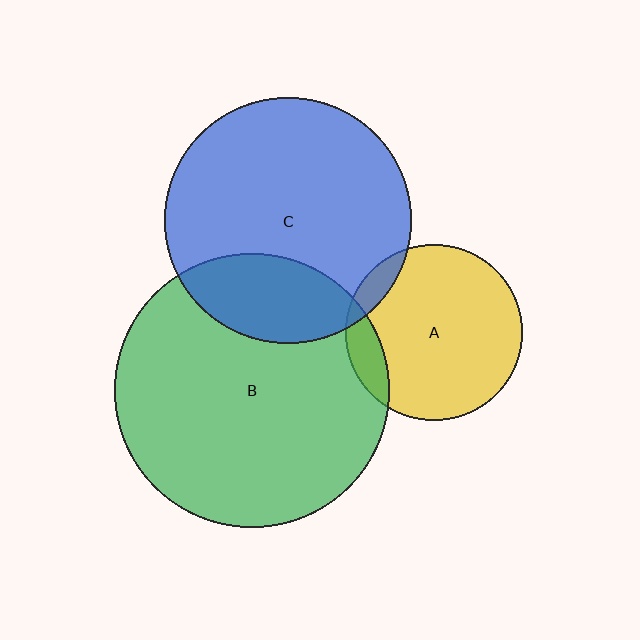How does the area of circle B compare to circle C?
Approximately 1.2 times.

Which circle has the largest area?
Circle B (green).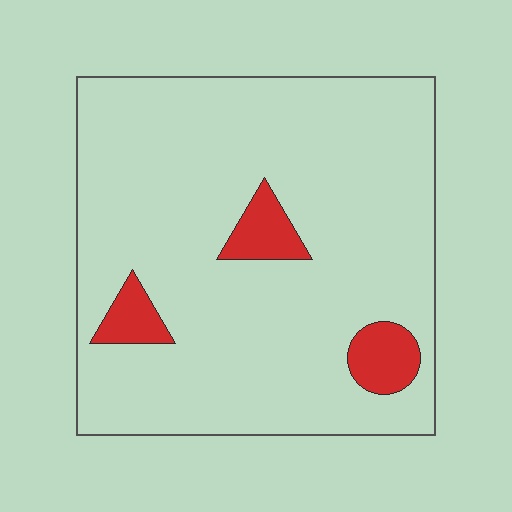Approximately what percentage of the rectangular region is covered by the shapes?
Approximately 10%.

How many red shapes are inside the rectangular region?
3.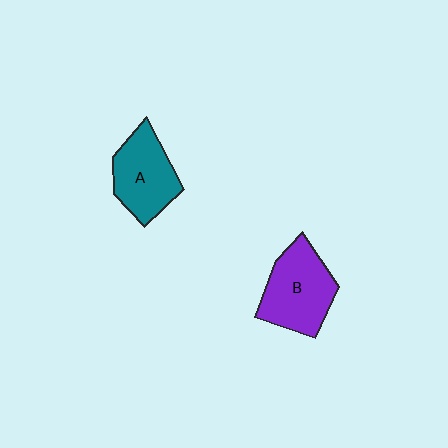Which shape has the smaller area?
Shape A (teal).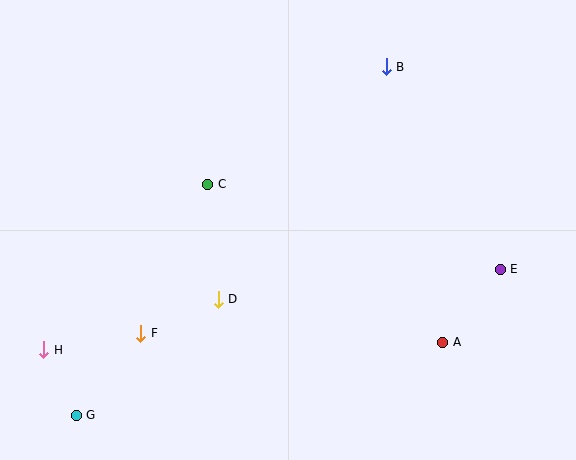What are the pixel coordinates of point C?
Point C is at (208, 184).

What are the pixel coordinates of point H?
Point H is at (44, 350).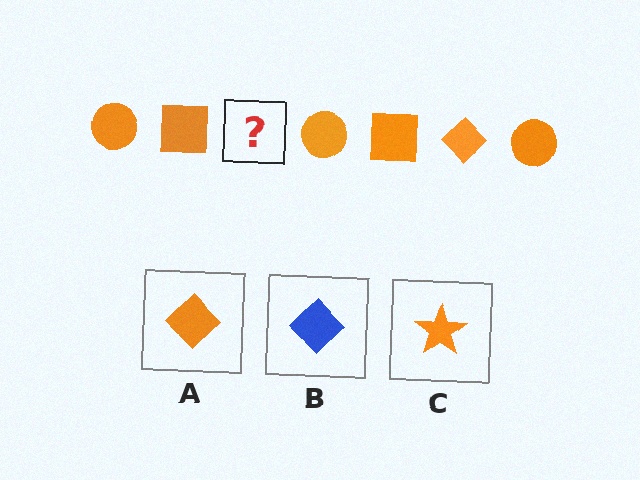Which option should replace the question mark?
Option A.